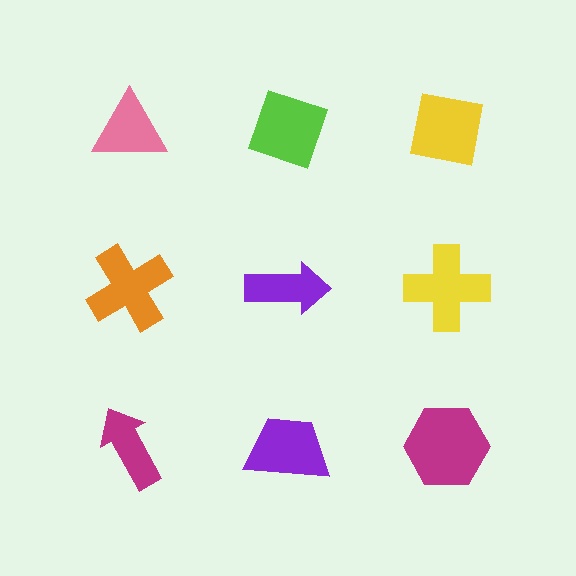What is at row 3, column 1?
A magenta arrow.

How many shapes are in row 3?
3 shapes.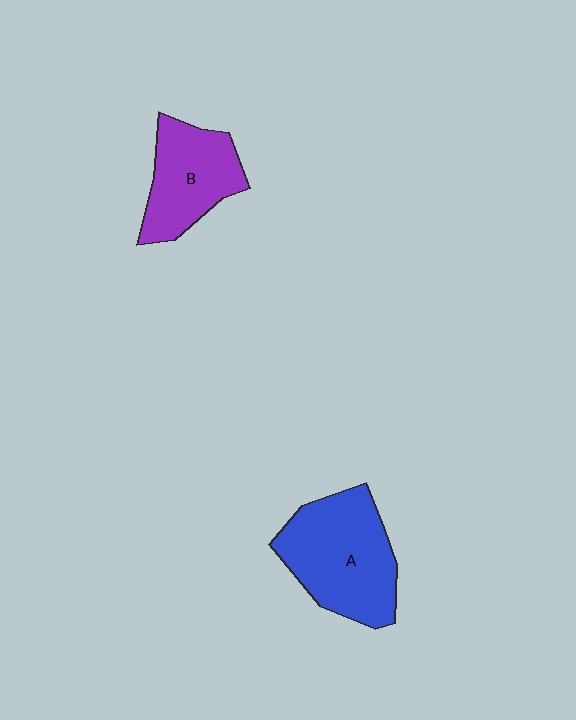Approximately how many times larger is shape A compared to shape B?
Approximately 1.4 times.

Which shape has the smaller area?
Shape B (purple).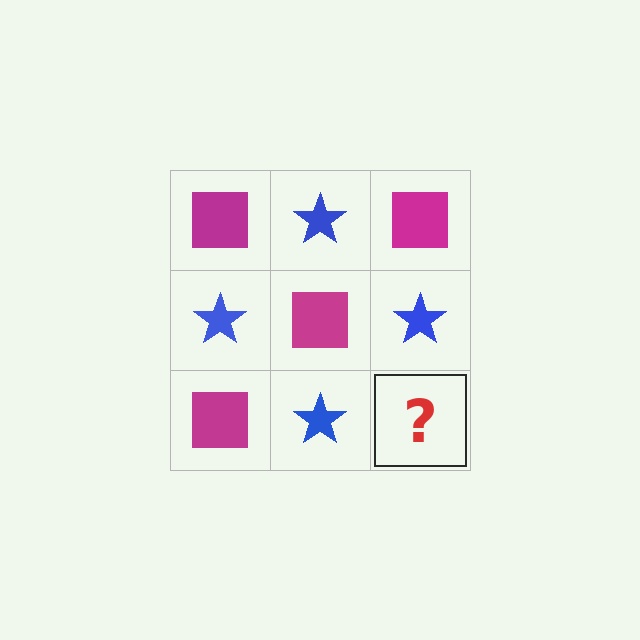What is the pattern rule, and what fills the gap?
The rule is that it alternates magenta square and blue star in a checkerboard pattern. The gap should be filled with a magenta square.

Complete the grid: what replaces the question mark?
The question mark should be replaced with a magenta square.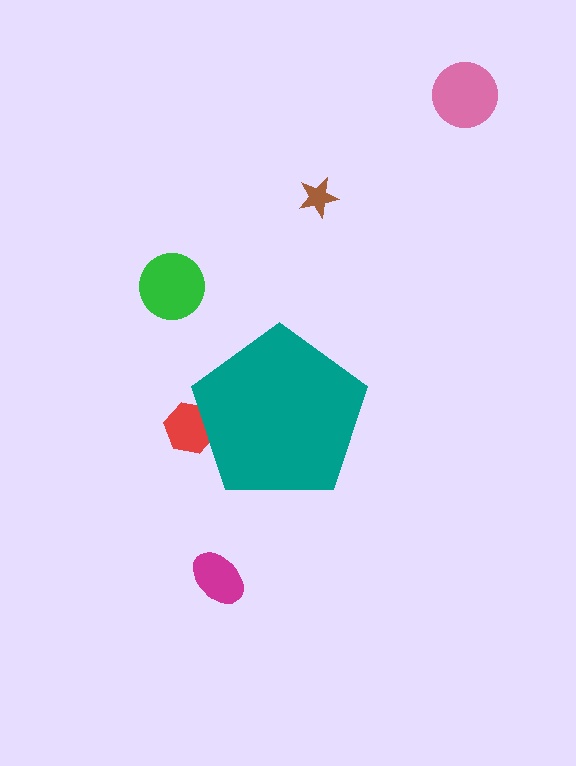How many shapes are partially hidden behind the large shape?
1 shape is partially hidden.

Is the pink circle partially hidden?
No, the pink circle is fully visible.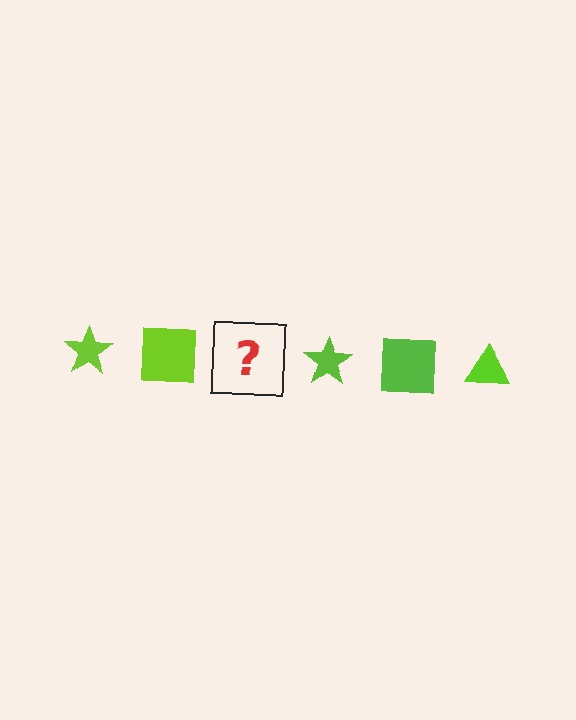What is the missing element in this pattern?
The missing element is a lime triangle.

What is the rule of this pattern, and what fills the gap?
The rule is that the pattern cycles through star, square, triangle shapes in lime. The gap should be filled with a lime triangle.